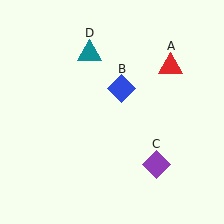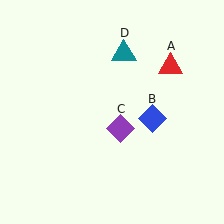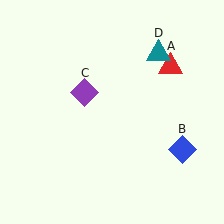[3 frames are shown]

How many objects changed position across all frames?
3 objects changed position: blue diamond (object B), purple diamond (object C), teal triangle (object D).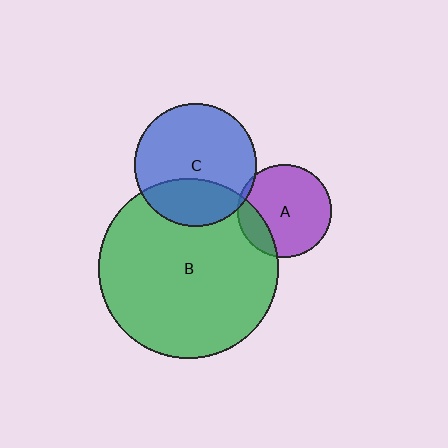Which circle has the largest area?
Circle B (green).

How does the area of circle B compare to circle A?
Approximately 3.7 times.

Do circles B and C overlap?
Yes.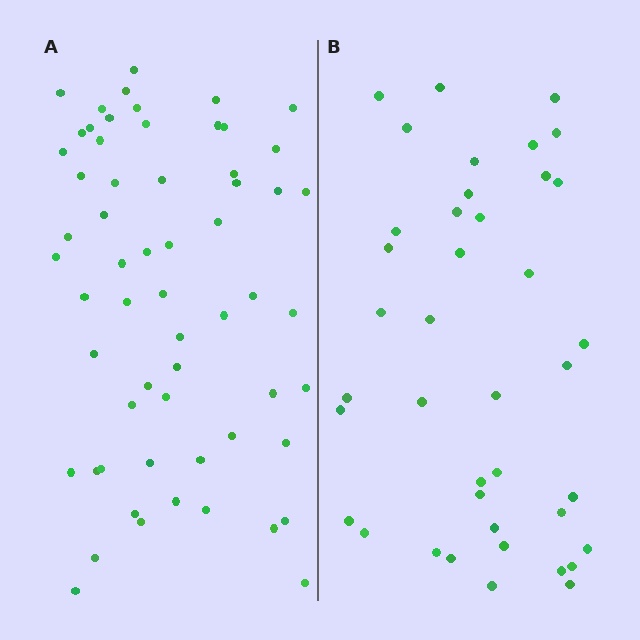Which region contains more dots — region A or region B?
Region A (the left region) has more dots.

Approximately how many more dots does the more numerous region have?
Region A has approximately 20 more dots than region B.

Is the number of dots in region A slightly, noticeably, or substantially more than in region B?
Region A has substantially more. The ratio is roughly 1.5 to 1.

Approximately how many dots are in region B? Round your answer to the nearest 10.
About 40 dots.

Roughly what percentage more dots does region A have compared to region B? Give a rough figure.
About 50% more.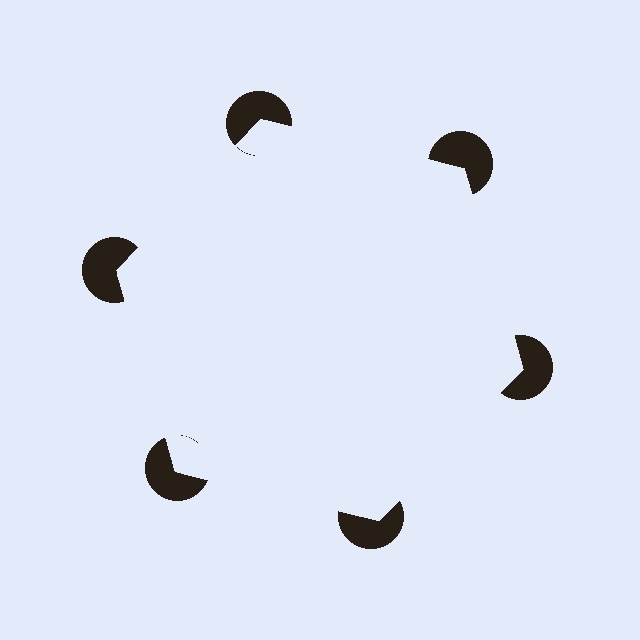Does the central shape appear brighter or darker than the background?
It typically appears slightly brighter than the background, even though no actual brightness change is drawn.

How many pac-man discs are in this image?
There are 6 — one at each vertex of the illusory hexagon.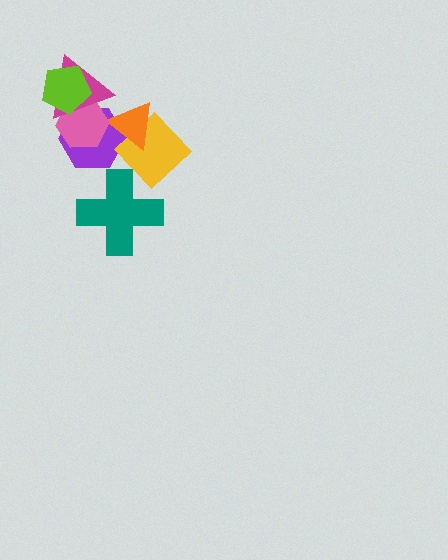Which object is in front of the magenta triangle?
The lime pentagon is in front of the magenta triangle.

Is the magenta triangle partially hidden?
Yes, it is partially covered by another shape.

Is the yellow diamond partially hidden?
Yes, it is partially covered by another shape.